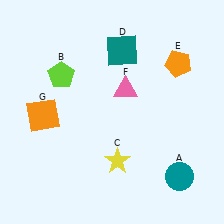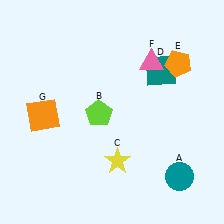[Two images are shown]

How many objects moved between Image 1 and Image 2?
3 objects moved between the two images.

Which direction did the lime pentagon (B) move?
The lime pentagon (B) moved down.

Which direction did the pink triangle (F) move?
The pink triangle (F) moved up.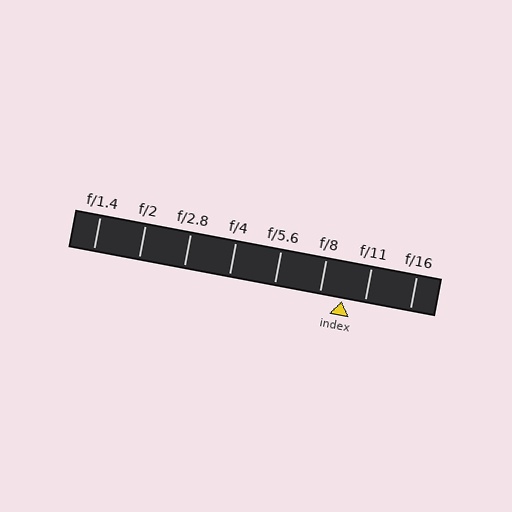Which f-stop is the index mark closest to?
The index mark is closest to f/11.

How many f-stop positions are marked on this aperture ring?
There are 8 f-stop positions marked.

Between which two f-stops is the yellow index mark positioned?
The index mark is between f/8 and f/11.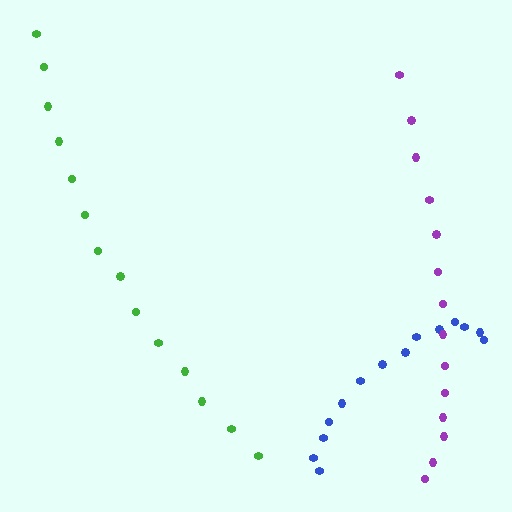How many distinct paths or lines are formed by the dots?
There are 3 distinct paths.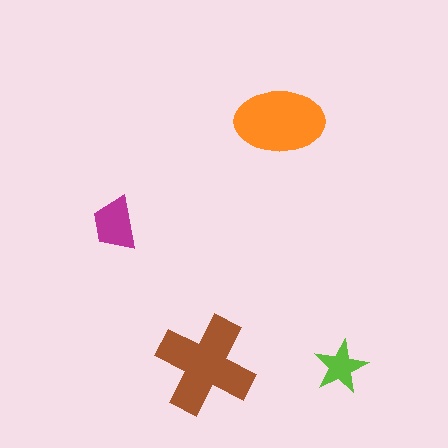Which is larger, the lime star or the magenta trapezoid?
The magenta trapezoid.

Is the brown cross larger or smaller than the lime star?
Larger.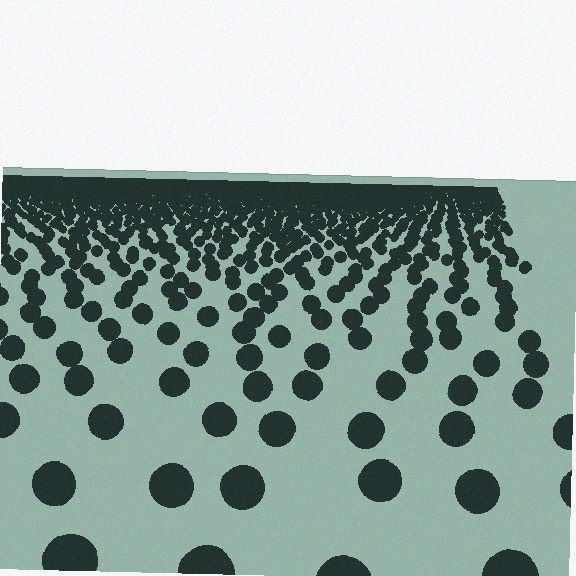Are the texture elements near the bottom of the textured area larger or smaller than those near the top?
Larger. Near the bottom, elements are closer to the viewer and appear at a bigger on-screen size.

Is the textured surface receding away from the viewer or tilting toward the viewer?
The surface is receding away from the viewer. Texture elements get smaller and denser toward the top.